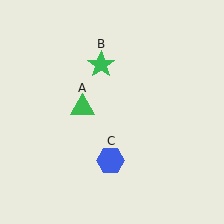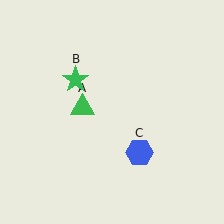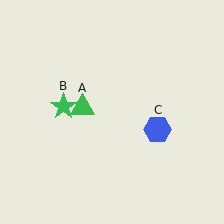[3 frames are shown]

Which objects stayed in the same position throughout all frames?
Green triangle (object A) remained stationary.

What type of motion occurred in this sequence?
The green star (object B), blue hexagon (object C) rotated counterclockwise around the center of the scene.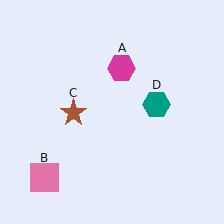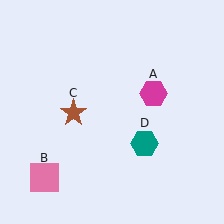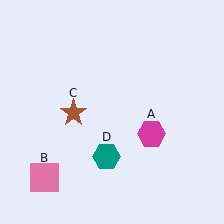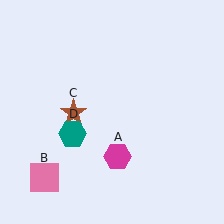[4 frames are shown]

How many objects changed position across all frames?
2 objects changed position: magenta hexagon (object A), teal hexagon (object D).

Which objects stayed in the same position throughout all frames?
Pink square (object B) and brown star (object C) remained stationary.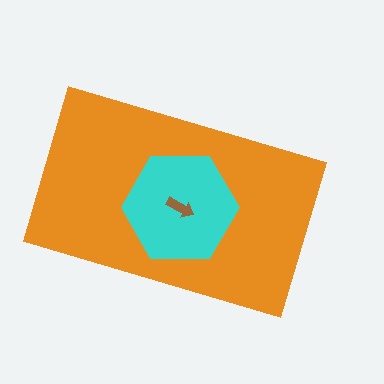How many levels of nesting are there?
3.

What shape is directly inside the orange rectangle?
The cyan hexagon.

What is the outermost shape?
The orange rectangle.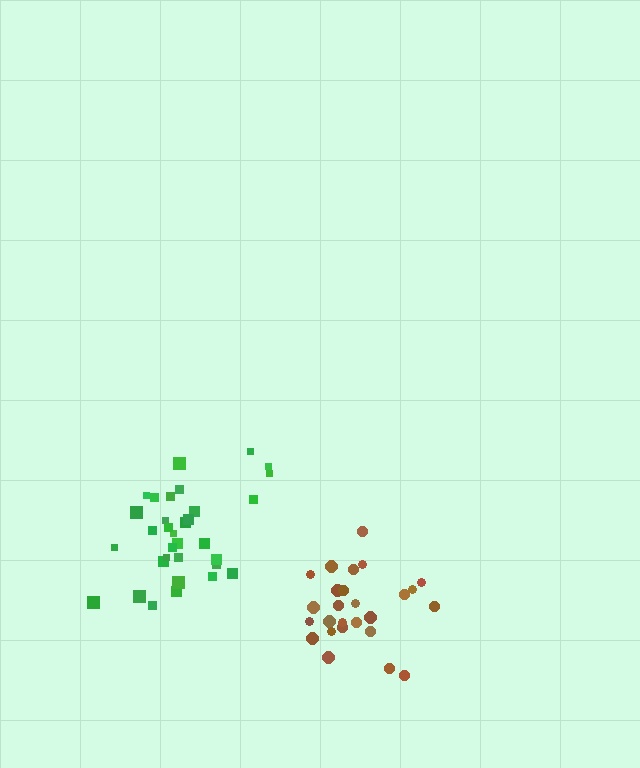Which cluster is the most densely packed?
Green.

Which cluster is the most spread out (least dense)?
Brown.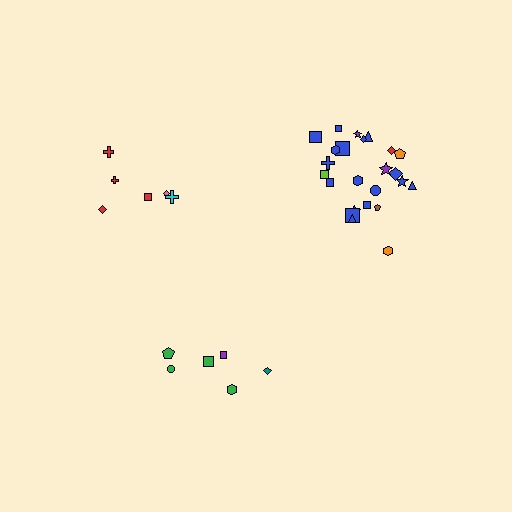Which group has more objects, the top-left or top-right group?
The top-right group.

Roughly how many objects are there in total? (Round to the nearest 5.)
Roughly 35 objects in total.